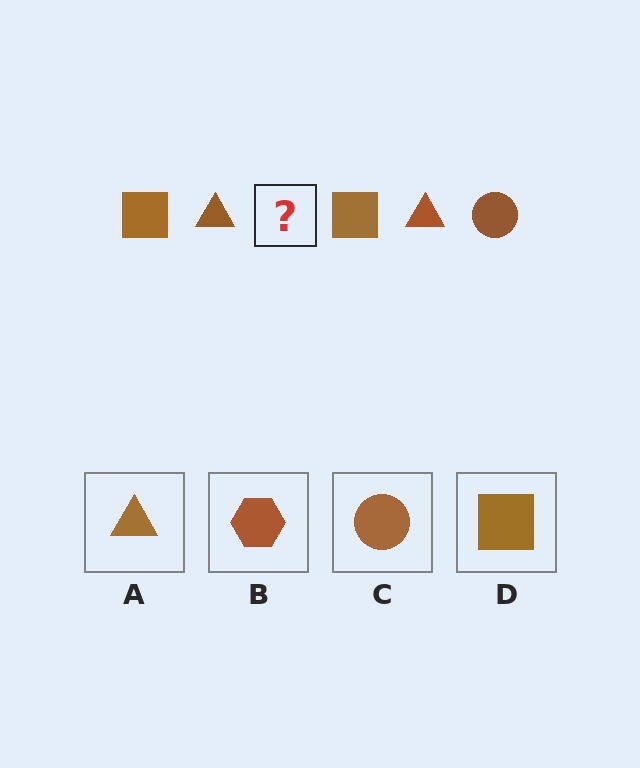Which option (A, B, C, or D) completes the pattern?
C.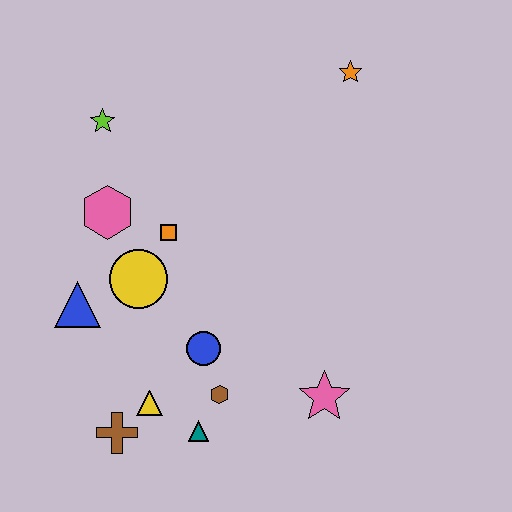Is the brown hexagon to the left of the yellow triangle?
No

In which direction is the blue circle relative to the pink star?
The blue circle is to the left of the pink star.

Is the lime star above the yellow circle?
Yes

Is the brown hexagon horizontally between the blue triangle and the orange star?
Yes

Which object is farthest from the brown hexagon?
The orange star is farthest from the brown hexagon.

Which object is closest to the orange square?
The yellow circle is closest to the orange square.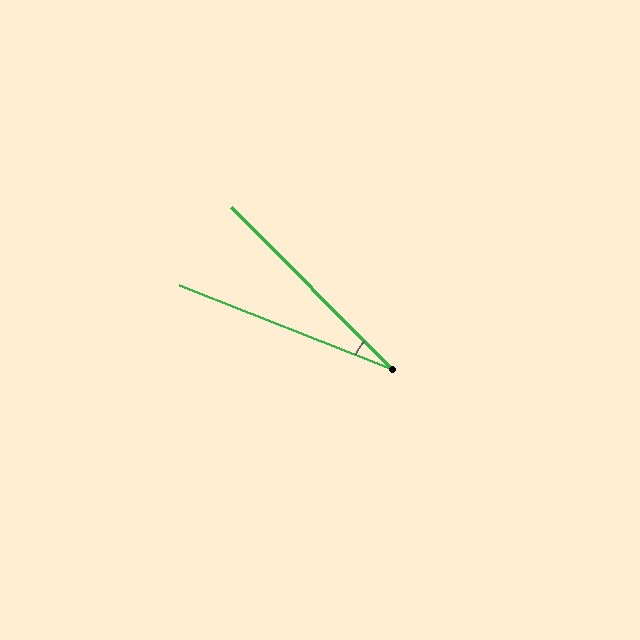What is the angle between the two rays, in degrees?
Approximately 24 degrees.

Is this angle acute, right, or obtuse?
It is acute.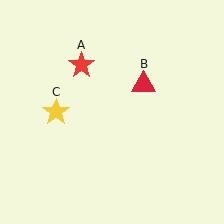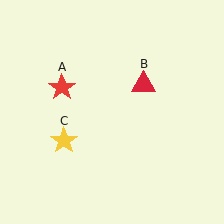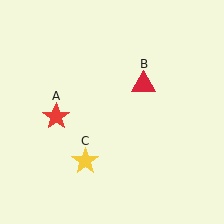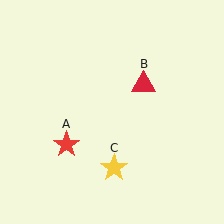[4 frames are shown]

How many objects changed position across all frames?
2 objects changed position: red star (object A), yellow star (object C).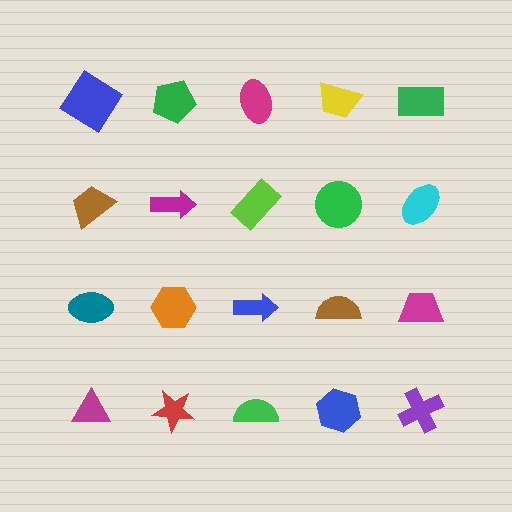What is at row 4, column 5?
A purple cross.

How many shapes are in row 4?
5 shapes.